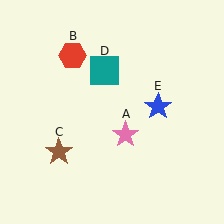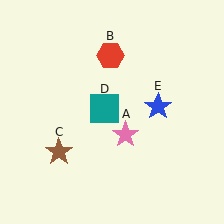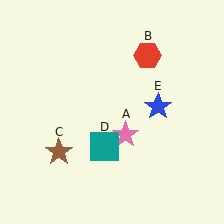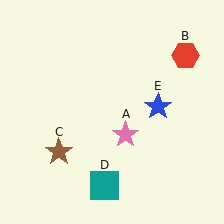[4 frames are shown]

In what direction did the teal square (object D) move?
The teal square (object D) moved down.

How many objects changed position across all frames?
2 objects changed position: red hexagon (object B), teal square (object D).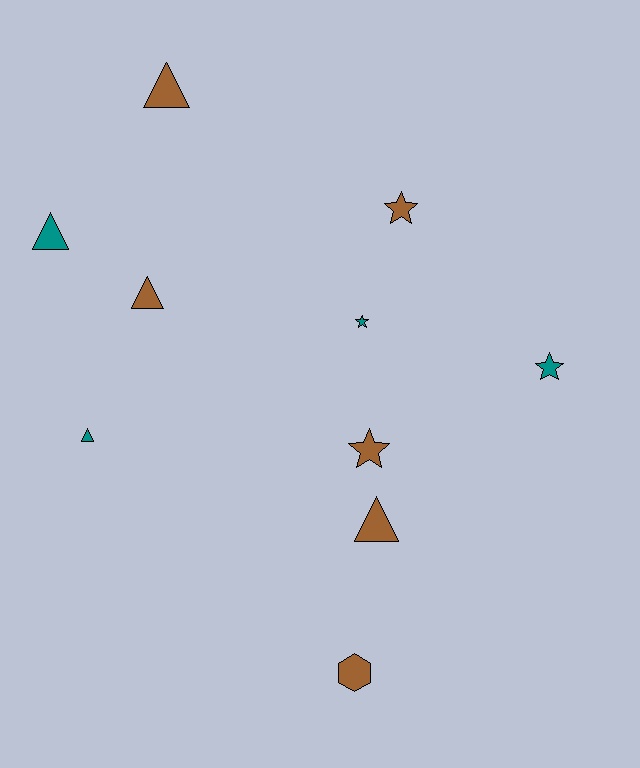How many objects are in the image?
There are 10 objects.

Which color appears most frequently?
Brown, with 6 objects.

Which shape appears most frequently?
Triangle, with 5 objects.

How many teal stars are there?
There are 2 teal stars.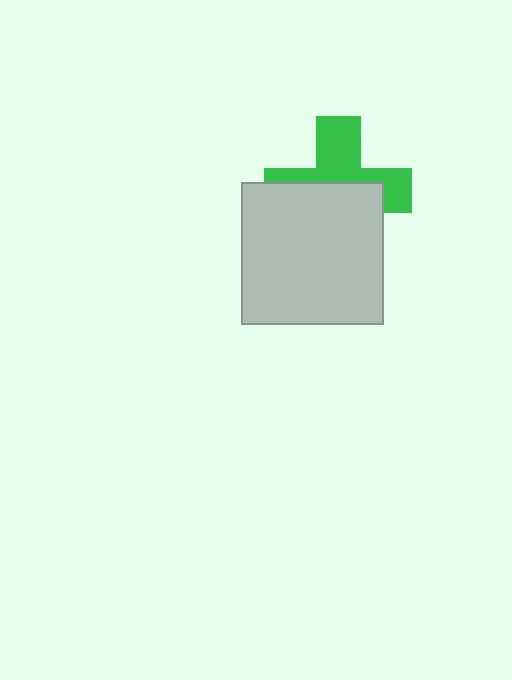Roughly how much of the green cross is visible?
About half of it is visible (roughly 46%).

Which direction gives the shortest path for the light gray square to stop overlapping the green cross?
Moving down gives the shortest separation.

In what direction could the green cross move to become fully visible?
The green cross could move up. That would shift it out from behind the light gray square entirely.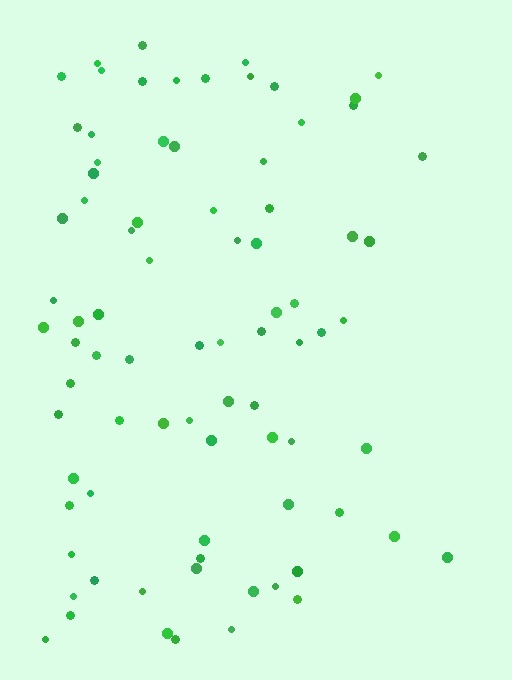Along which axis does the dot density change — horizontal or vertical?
Horizontal.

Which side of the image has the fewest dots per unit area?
The right.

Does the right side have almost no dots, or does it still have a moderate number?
Still a moderate number, just noticeably fewer than the left.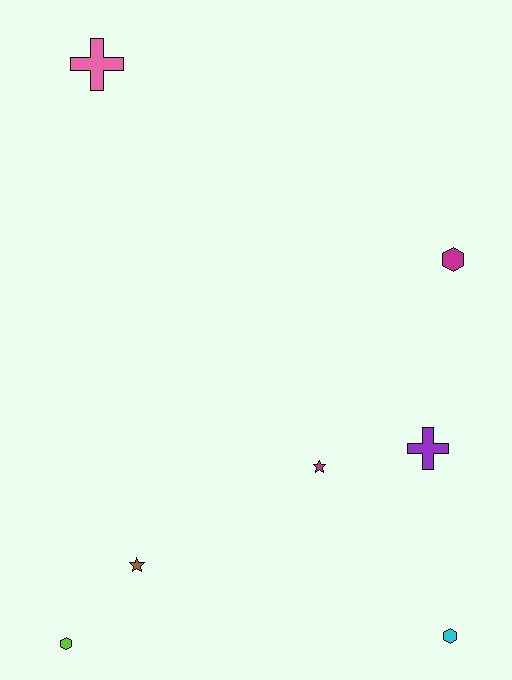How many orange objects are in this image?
There are no orange objects.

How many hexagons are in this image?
There are 3 hexagons.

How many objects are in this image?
There are 7 objects.